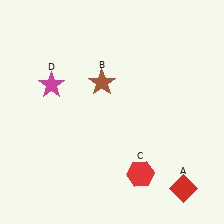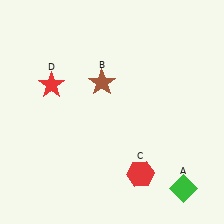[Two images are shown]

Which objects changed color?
A changed from red to green. D changed from magenta to red.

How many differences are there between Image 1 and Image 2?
There are 2 differences between the two images.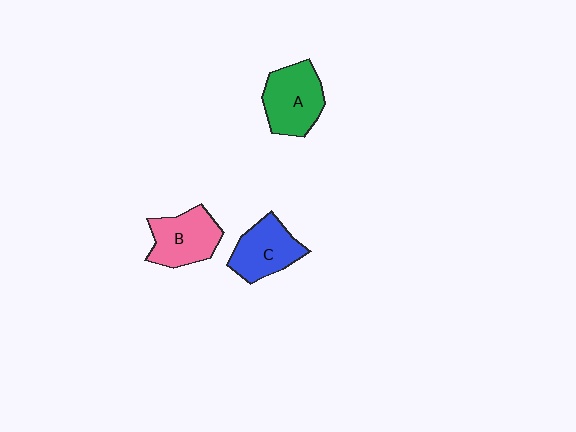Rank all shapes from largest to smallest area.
From largest to smallest: A (green), B (pink), C (blue).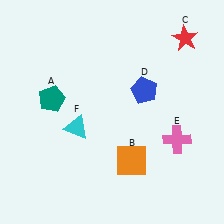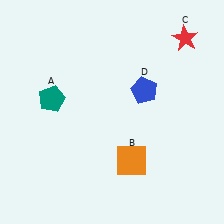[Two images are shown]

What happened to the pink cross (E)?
The pink cross (E) was removed in Image 2. It was in the bottom-right area of Image 1.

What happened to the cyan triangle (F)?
The cyan triangle (F) was removed in Image 2. It was in the bottom-left area of Image 1.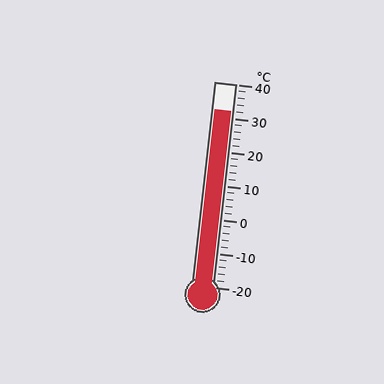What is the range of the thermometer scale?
The thermometer scale ranges from -20°C to 40°C.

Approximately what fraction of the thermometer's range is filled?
The thermometer is filled to approximately 85% of its range.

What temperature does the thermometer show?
The thermometer shows approximately 32°C.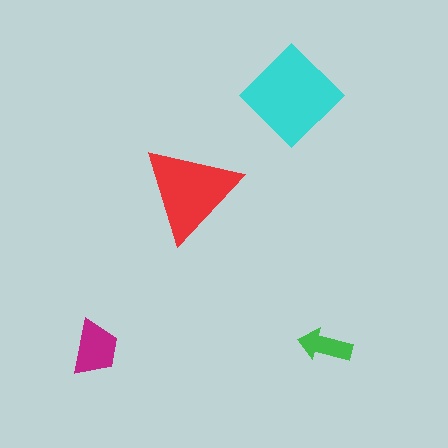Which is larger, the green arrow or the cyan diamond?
The cyan diamond.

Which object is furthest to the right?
The green arrow is rightmost.